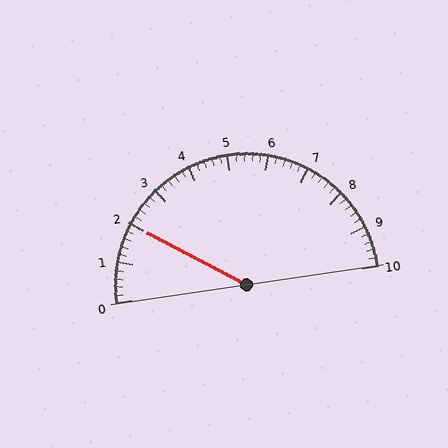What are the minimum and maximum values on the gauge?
The gauge ranges from 0 to 10.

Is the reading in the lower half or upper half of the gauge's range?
The reading is in the lower half of the range (0 to 10).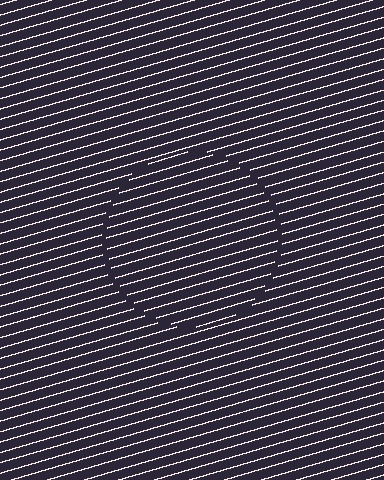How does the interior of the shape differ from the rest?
The interior of the shape contains the same grating, shifted by half a period — the contour is defined by the phase discontinuity where line-ends from the inner and outer gratings abut.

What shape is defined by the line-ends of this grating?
An illusory circle. The interior of the shape contains the same grating, shifted by half a period — the contour is defined by the phase discontinuity where line-ends from the inner and outer gratings abut.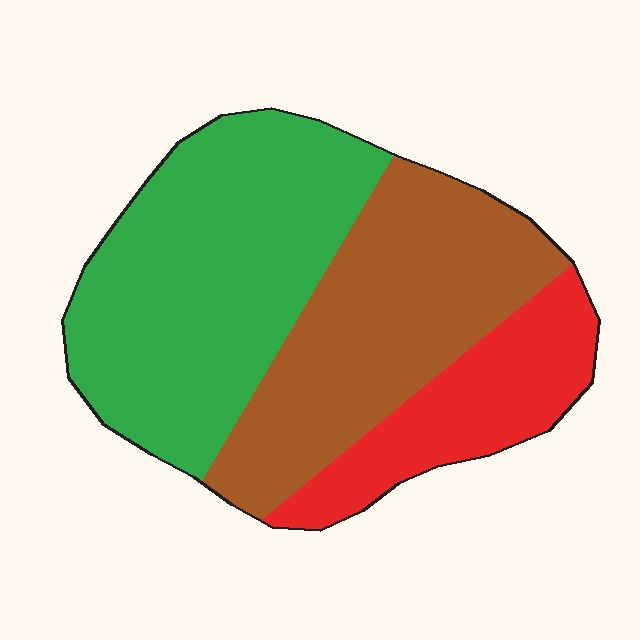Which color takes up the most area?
Green, at roughly 45%.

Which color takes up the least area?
Red, at roughly 20%.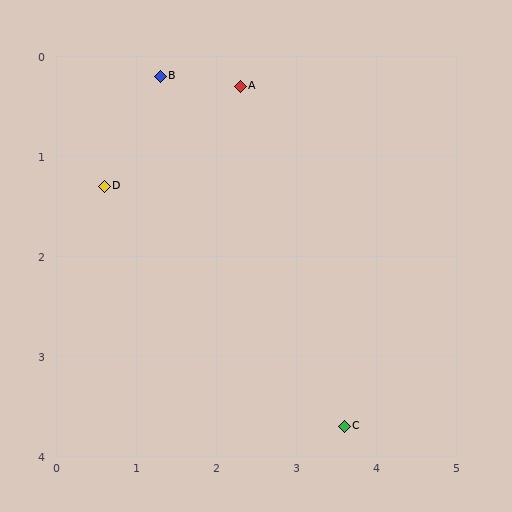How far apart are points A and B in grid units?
Points A and B are about 1.0 grid units apart.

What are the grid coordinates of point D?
Point D is at approximately (0.6, 1.3).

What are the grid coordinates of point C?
Point C is at approximately (3.6, 3.7).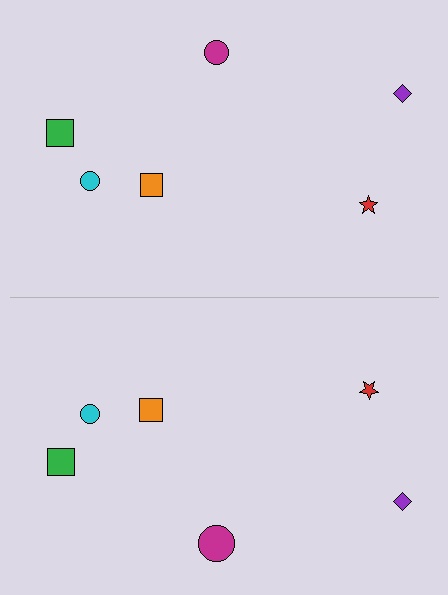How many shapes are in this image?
There are 12 shapes in this image.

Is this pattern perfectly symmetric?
No, the pattern is not perfectly symmetric. The magenta circle on the bottom side has a different size than its mirror counterpart.